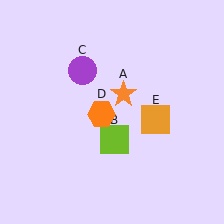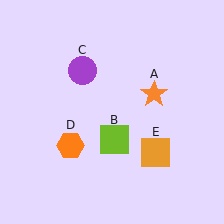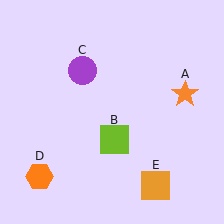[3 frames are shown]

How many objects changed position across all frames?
3 objects changed position: orange star (object A), orange hexagon (object D), orange square (object E).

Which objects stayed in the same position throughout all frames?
Lime square (object B) and purple circle (object C) remained stationary.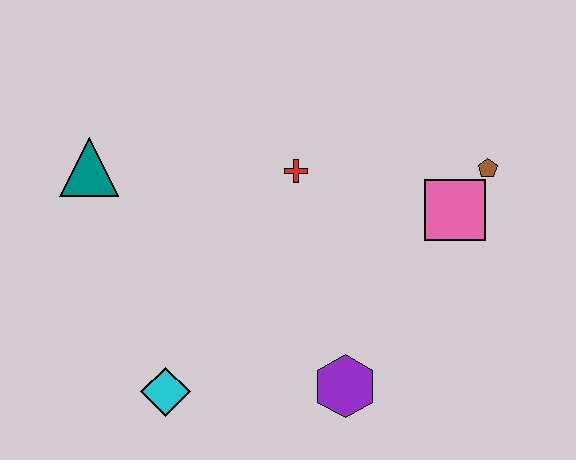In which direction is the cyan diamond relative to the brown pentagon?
The cyan diamond is to the left of the brown pentagon.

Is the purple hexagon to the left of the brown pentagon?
Yes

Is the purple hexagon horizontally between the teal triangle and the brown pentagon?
Yes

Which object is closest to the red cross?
The pink square is closest to the red cross.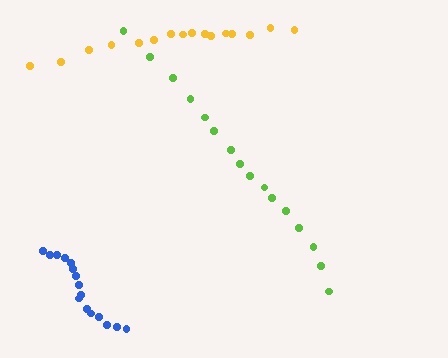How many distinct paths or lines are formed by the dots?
There are 3 distinct paths.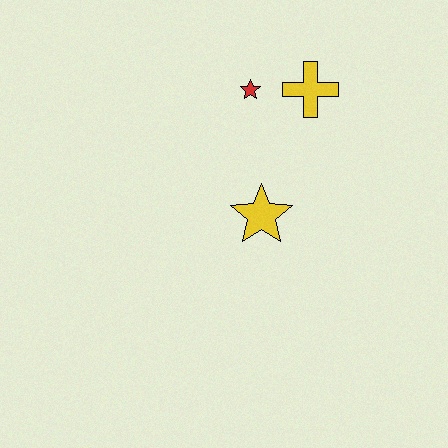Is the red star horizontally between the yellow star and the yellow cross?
No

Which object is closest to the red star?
The yellow cross is closest to the red star.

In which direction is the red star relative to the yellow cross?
The red star is to the left of the yellow cross.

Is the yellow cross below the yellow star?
No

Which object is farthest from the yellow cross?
The yellow star is farthest from the yellow cross.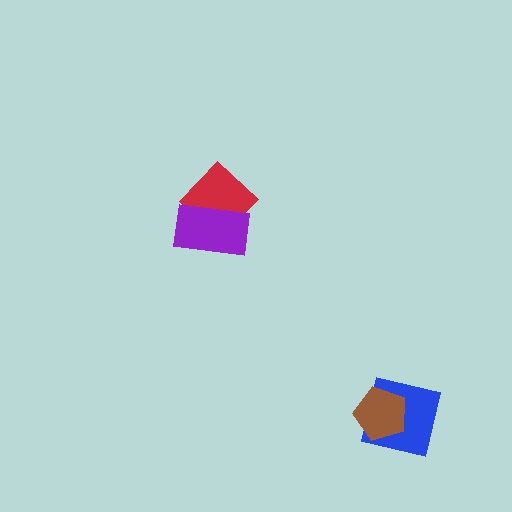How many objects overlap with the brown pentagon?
1 object overlaps with the brown pentagon.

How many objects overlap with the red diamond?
1 object overlaps with the red diamond.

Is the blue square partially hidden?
Yes, it is partially covered by another shape.